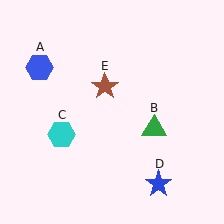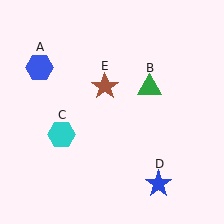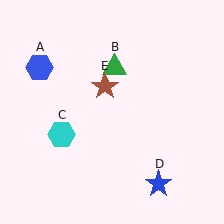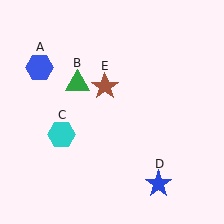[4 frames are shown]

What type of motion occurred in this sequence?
The green triangle (object B) rotated counterclockwise around the center of the scene.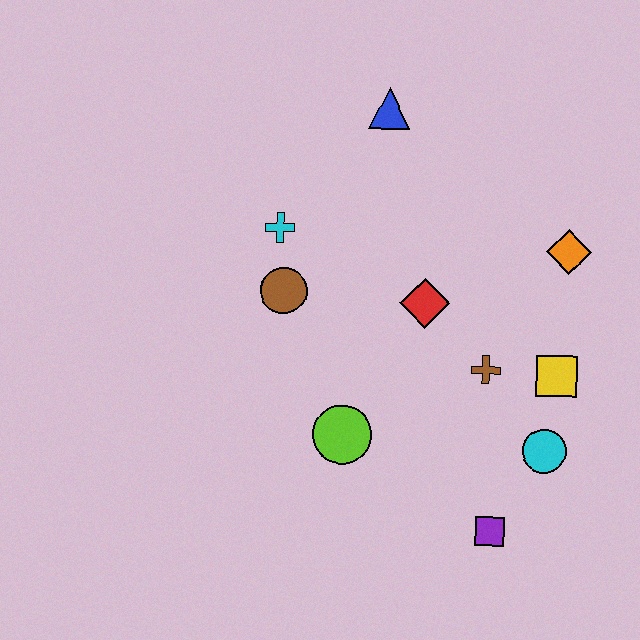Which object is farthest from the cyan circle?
The blue triangle is farthest from the cyan circle.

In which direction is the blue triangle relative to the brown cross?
The blue triangle is above the brown cross.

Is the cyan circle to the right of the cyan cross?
Yes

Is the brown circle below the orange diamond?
Yes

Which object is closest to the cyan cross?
The brown circle is closest to the cyan cross.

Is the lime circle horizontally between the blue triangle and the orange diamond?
No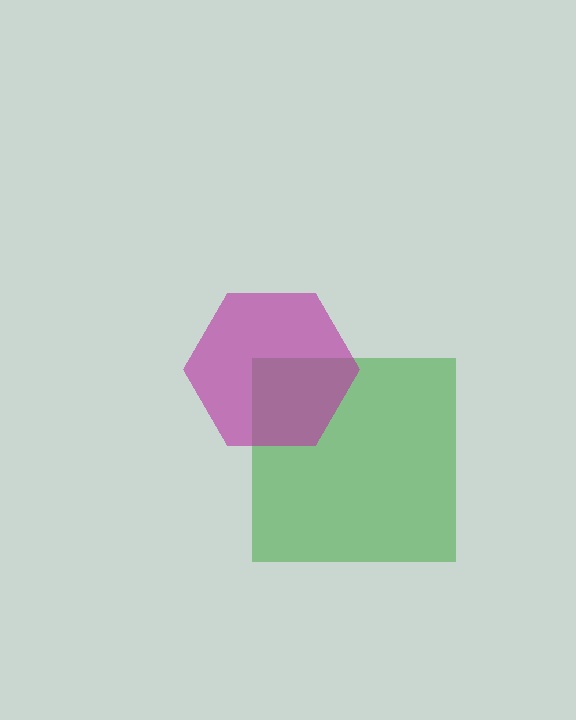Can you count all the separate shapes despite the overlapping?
Yes, there are 2 separate shapes.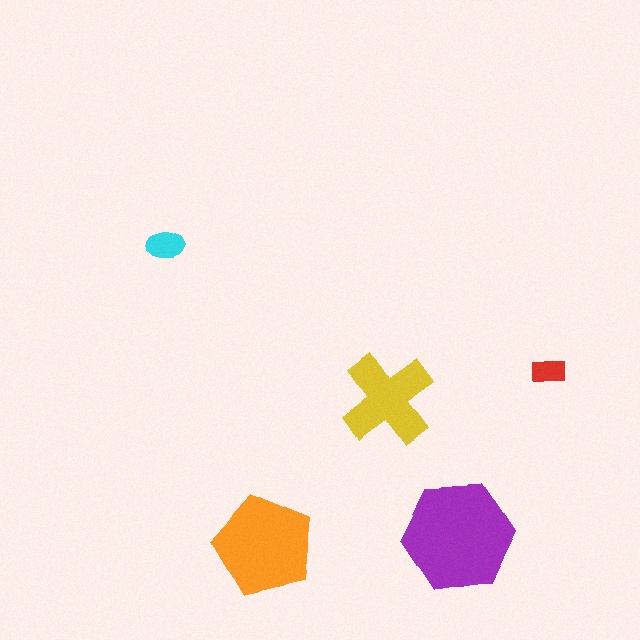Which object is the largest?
The purple hexagon.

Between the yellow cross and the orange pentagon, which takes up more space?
The orange pentagon.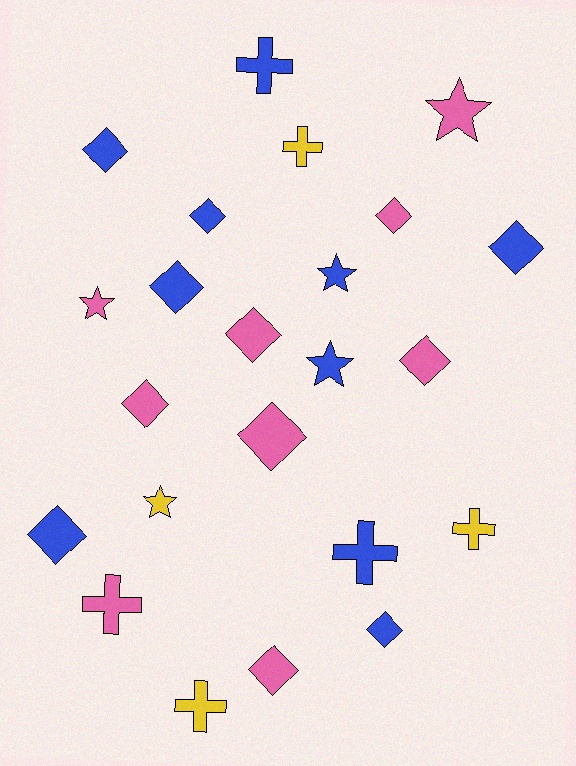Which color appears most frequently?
Blue, with 10 objects.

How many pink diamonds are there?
There are 6 pink diamonds.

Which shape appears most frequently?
Diamond, with 12 objects.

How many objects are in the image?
There are 23 objects.